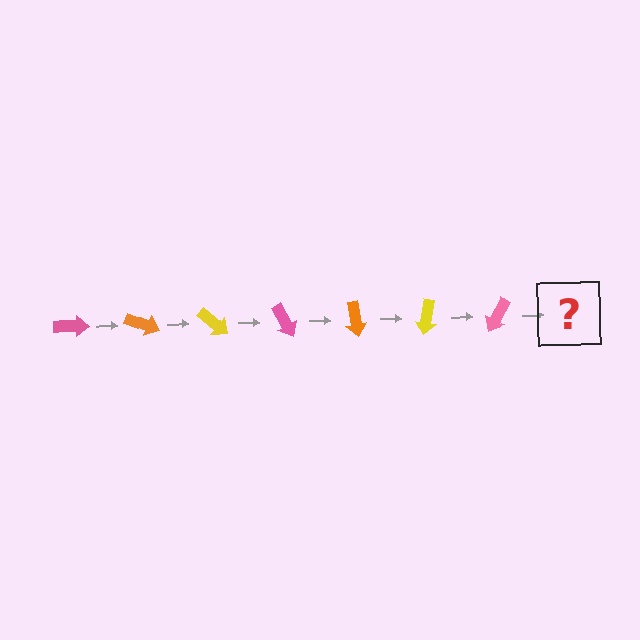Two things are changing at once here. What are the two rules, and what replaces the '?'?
The two rules are that it rotates 20 degrees each step and the color cycles through pink, orange, and yellow. The '?' should be an orange arrow, rotated 140 degrees from the start.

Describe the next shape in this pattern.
It should be an orange arrow, rotated 140 degrees from the start.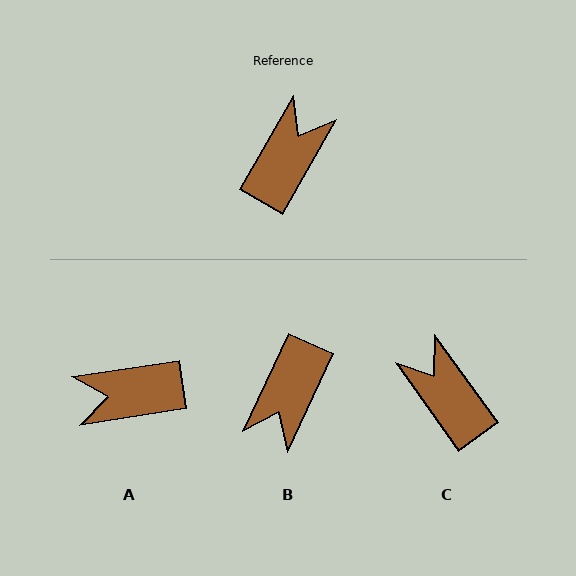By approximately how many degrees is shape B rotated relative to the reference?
Approximately 175 degrees clockwise.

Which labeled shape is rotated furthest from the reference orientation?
B, about 175 degrees away.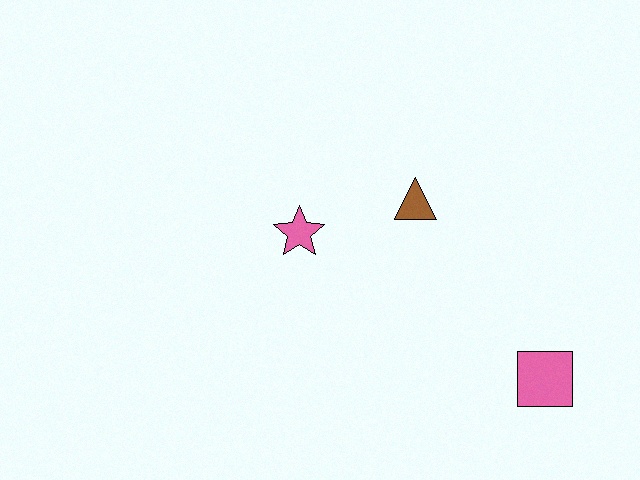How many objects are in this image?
There are 3 objects.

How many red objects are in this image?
There are no red objects.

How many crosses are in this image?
There are no crosses.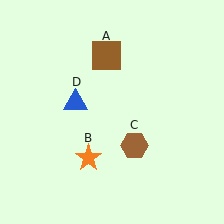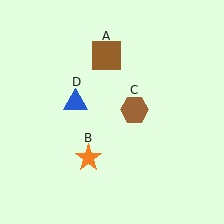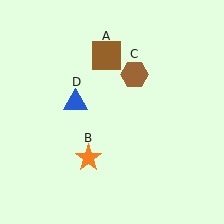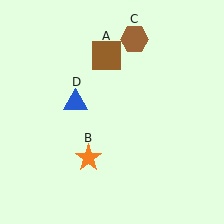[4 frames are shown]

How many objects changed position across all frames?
1 object changed position: brown hexagon (object C).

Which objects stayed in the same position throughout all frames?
Brown square (object A) and orange star (object B) and blue triangle (object D) remained stationary.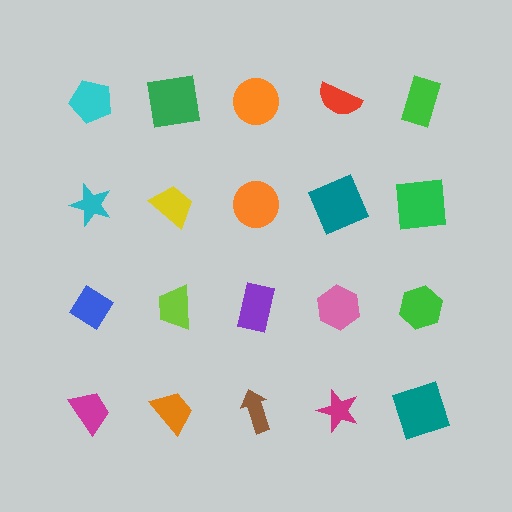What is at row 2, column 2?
A yellow trapezoid.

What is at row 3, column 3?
A purple rectangle.